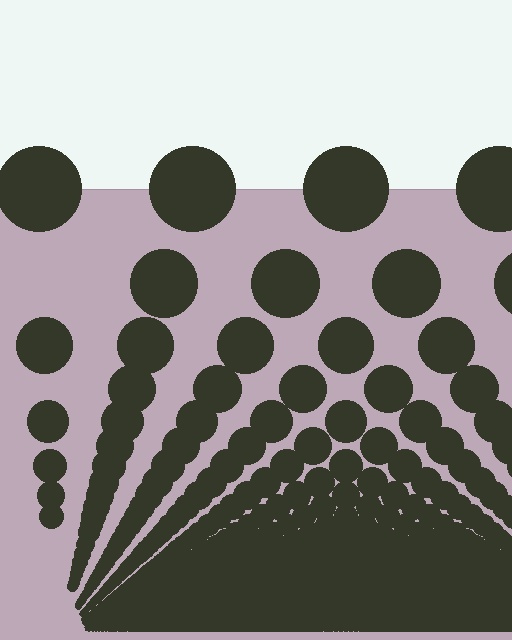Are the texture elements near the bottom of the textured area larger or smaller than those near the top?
Smaller. The gradient is inverted — elements near the bottom are smaller and denser.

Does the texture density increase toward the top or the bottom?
Density increases toward the bottom.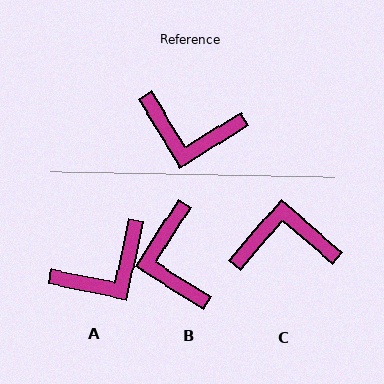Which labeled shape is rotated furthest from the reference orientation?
C, about 163 degrees away.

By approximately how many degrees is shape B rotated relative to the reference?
Approximately 64 degrees clockwise.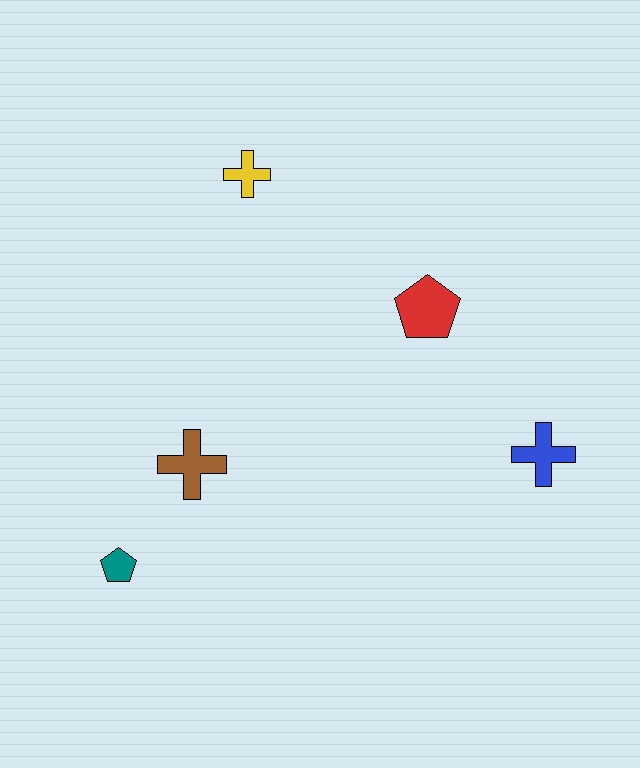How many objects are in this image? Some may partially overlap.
There are 5 objects.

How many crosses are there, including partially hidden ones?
There are 3 crosses.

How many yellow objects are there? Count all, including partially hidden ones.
There is 1 yellow object.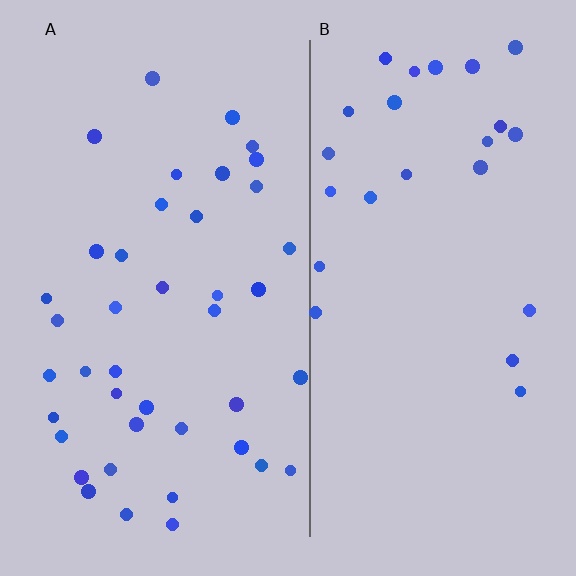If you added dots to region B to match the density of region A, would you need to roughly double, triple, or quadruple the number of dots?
Approximately double.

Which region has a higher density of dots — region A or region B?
A (the left).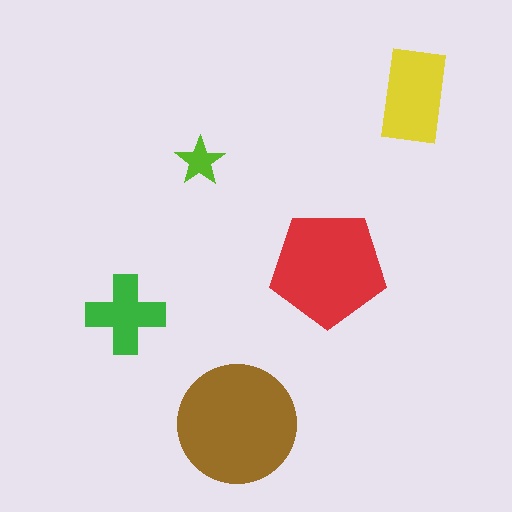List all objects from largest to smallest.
The brown circle, the red pentagon, the yellow rectangle, the green cross, the lime star.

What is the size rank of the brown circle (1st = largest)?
1st.